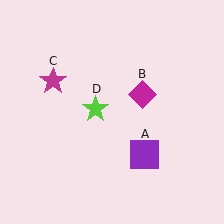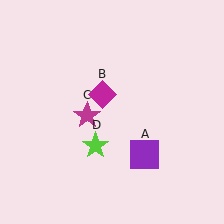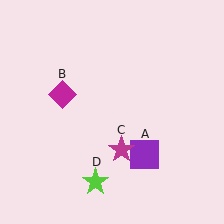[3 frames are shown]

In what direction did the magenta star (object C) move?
The magenta star (object C) moved down and to the right.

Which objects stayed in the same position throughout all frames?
Purple square (object A) remained stationary.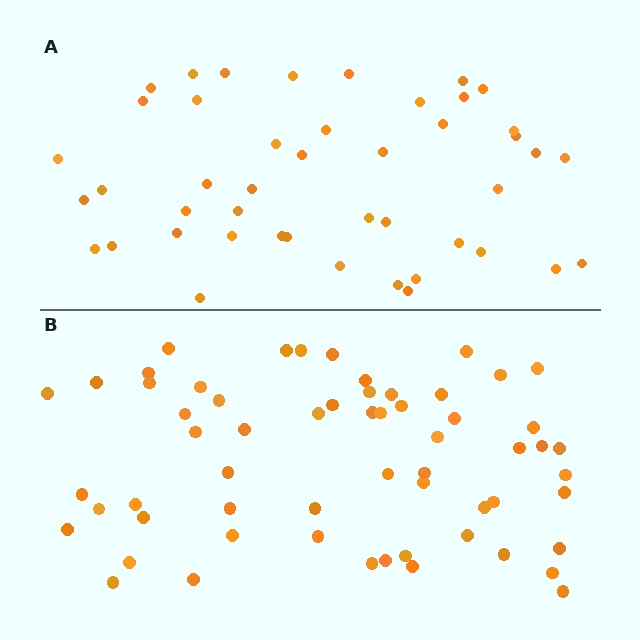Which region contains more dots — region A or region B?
Region B (the bottom region) has more dots.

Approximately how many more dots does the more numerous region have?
Region B has approximately 15 more dots than region A.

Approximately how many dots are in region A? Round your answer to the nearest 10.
About 40 dots. (The exact count is 45, which rounds to 40.)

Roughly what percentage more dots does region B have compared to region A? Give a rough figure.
About 35% more.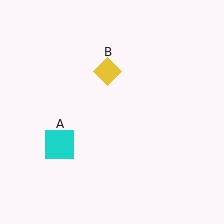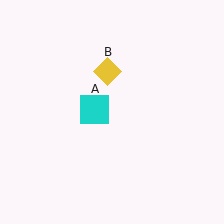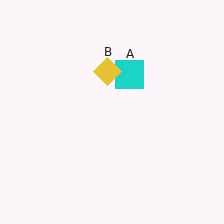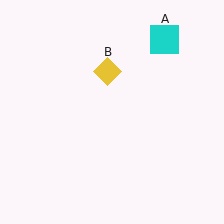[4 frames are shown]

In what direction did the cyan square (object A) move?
The cyan square (object A) moved up and to the right.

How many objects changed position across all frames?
1 object changed position: cyan square (object A).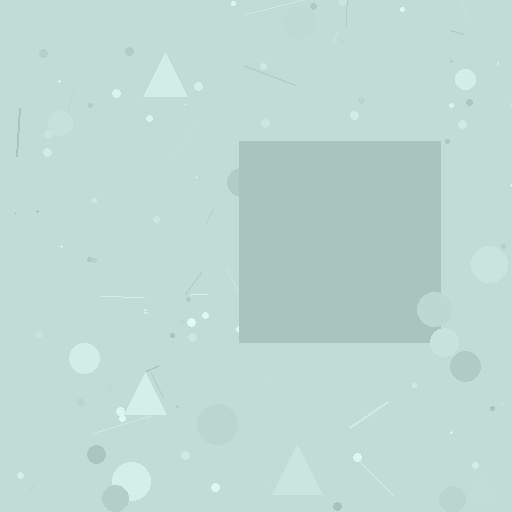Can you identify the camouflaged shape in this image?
The camouflaged shape is a square.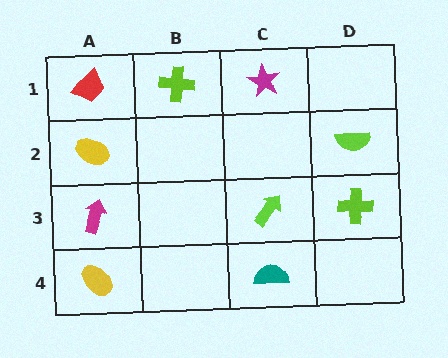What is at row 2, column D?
A lime semicircle.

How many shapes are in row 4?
2 shapes.